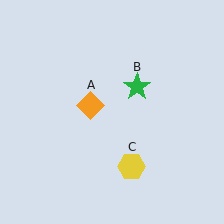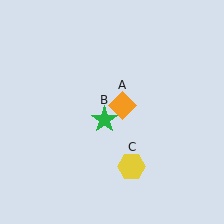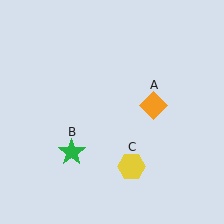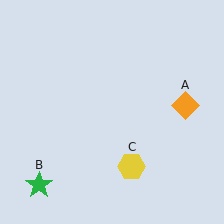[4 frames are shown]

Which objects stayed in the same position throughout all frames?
Yellow hexagon (object C) remained stationary.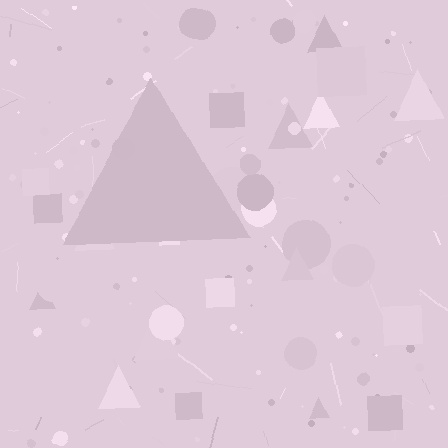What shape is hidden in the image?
A triangle is hidden in the image.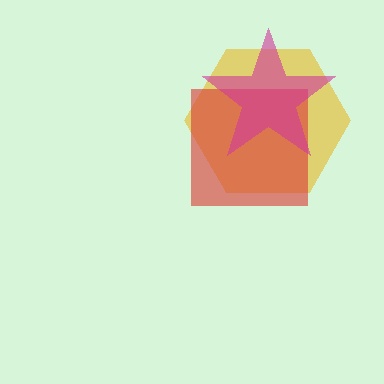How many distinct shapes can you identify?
There are 3 distinct shapes: a yellow hexagon, a red square, a magenta star.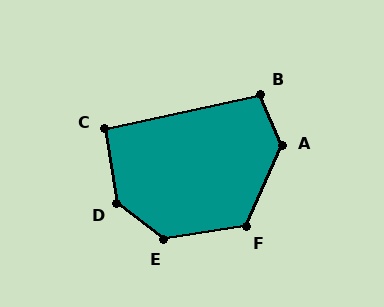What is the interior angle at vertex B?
Approximately 100 degrees (obtuse).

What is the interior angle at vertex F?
Approximately 123 degrees (obtuse).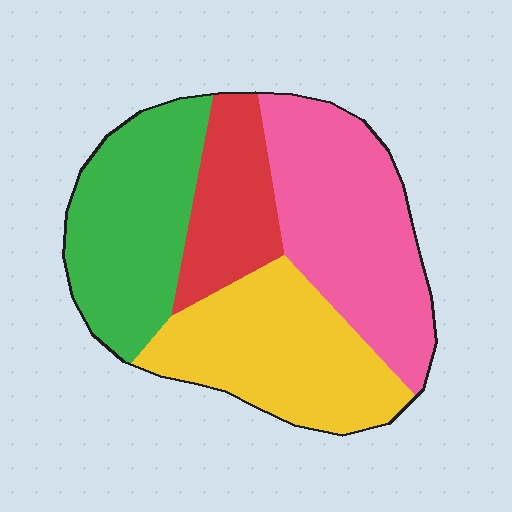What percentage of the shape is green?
Green takes up about one quarter (1/4) of the shape.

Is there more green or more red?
Green.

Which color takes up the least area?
Red, at roughly 15%.